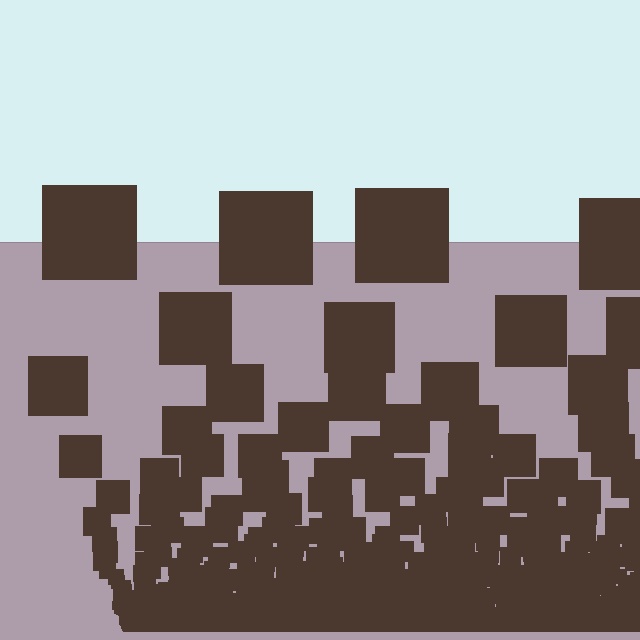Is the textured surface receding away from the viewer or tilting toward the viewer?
The surface appears to tilt toward the viewer. Texture elements get larger and sparser toward the top.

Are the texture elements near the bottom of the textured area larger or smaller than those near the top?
Smaller. The gradient is inverted — elements near the bottom are smaller and denser.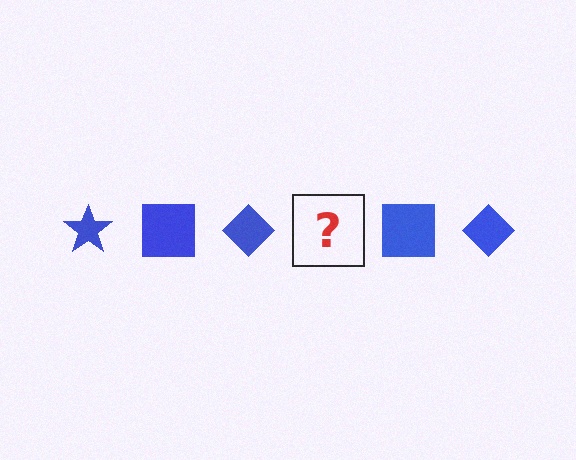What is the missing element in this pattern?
The missing element is a blue star.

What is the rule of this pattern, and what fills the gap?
The rule is that the pattern cycles through star, square, diamond shapes in blue. The gap should be filled with a blue star.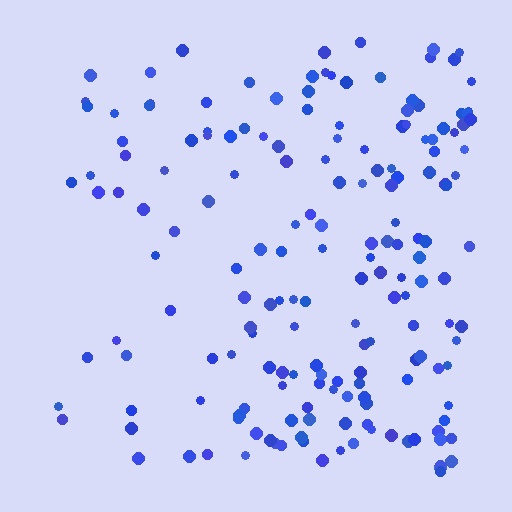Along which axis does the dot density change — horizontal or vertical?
Horizontal.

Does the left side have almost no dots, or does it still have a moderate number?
Still a moderate number, just noticeably fewer than the right.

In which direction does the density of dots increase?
From left to right, with the right side densest.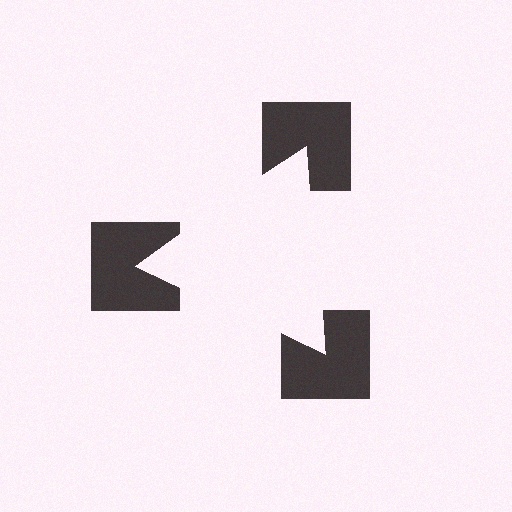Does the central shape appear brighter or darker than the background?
It typically appears slightly brighter than the background, even though no actual brightness change is drawn.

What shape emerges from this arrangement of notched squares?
An illusory triangle — its edges are inferred from the aligned wedge cuts in the notched squares, not physically drawn.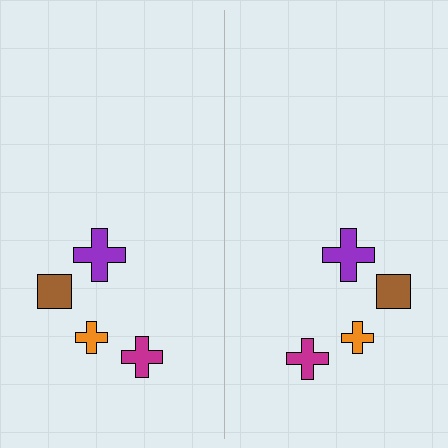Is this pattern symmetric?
Yes, this pattern has bilateral (reflection) symmetry.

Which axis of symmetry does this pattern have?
The pattern has a vertical axis of symmetry running through the center of the image.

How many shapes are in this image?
There are 8 shapes in this image.